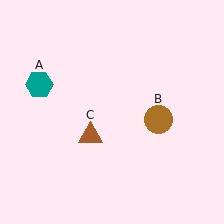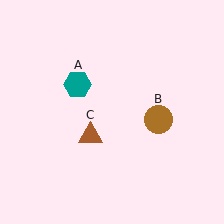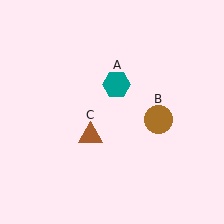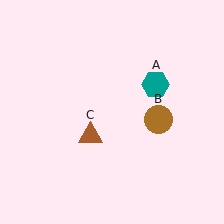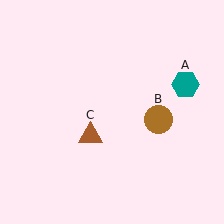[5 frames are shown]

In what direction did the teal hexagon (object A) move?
The teal hexagon (object A) moved right.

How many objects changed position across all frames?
1 object changed position: teal hexagon (object A).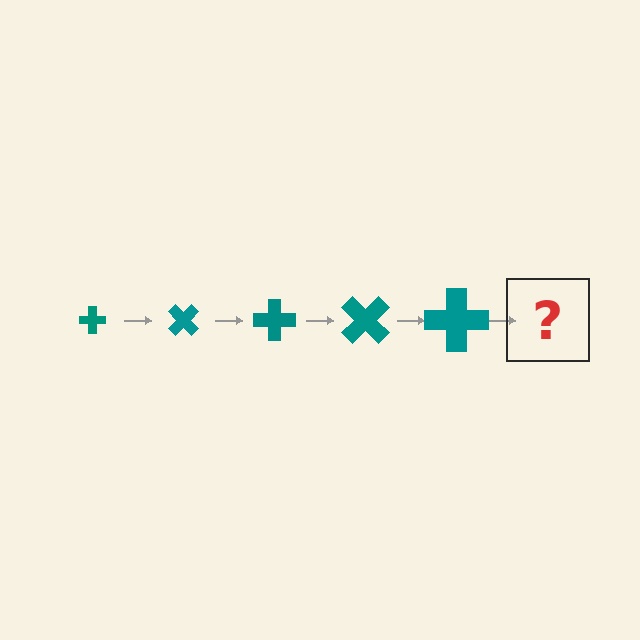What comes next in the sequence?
The next element should be a cross, larger than the previous one and rotated 225 degrees from the start.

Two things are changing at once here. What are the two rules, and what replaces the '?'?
The two rules are that the cross grows larger each step and it rotates 45 degrees each step. The '?' should be a cross, larger than the previous one and rotated 225 degrees from the start.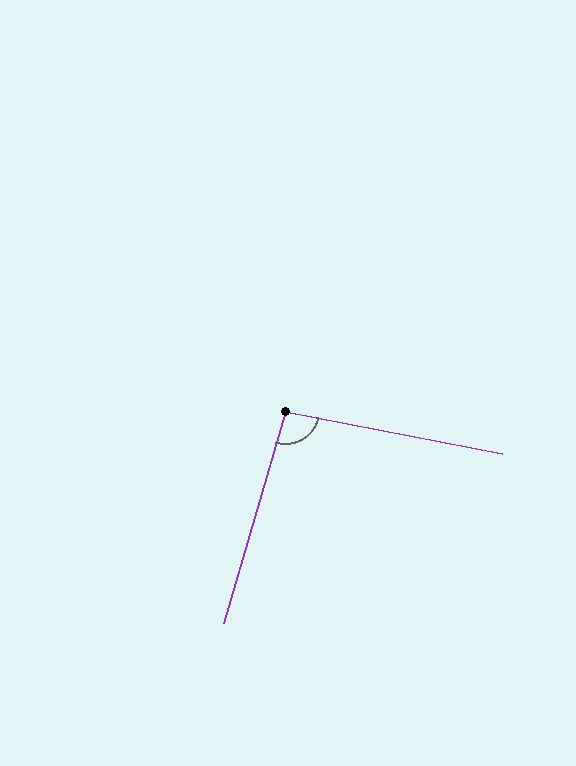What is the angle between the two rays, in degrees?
Approximately 95 degrees.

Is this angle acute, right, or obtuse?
It is obtuse.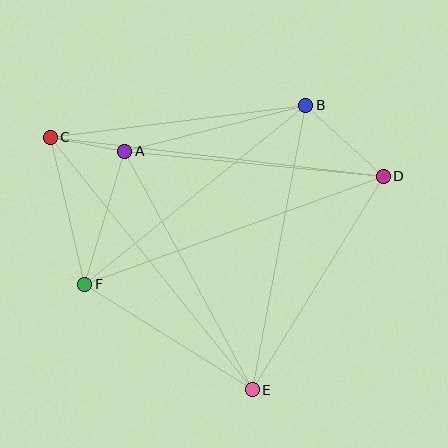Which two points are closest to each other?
Points A and C are closest to each other.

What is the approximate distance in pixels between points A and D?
The distance between A and D is approximately 260 pixels.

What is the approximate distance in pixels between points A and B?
The distance between A and B is approximately 187 pixels.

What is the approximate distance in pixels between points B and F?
The distance between B and F is approximately 284 pixels.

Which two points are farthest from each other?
Points C and D are farthest from each other.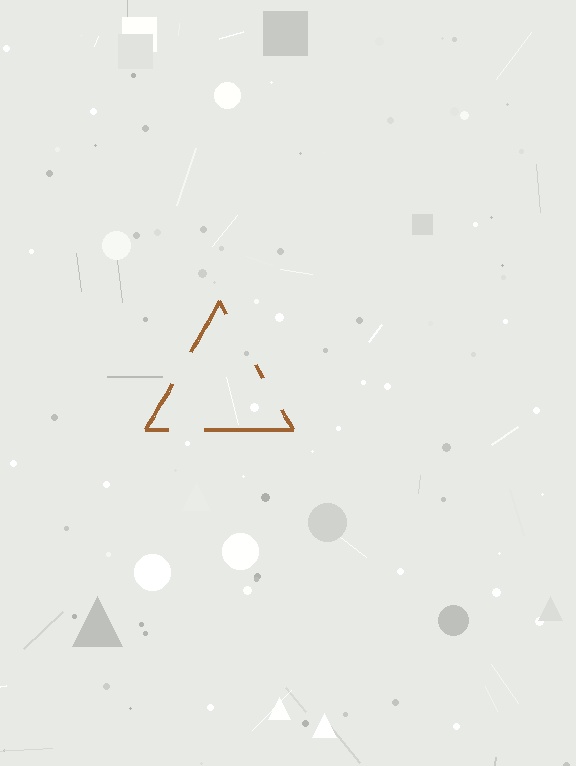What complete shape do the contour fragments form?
The contour fragments form a triangle.